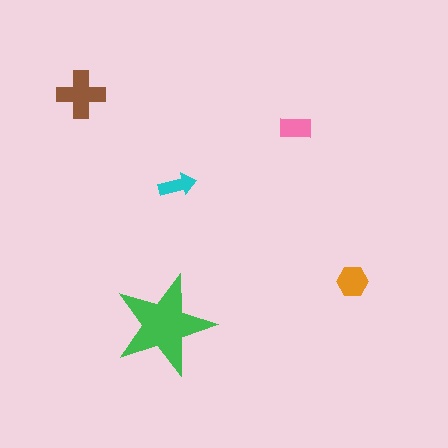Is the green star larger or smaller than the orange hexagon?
Larger.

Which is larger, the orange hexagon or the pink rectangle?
The orange hexagon.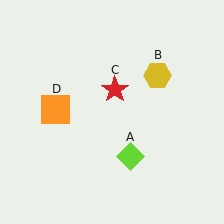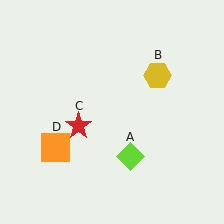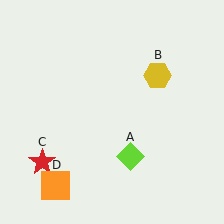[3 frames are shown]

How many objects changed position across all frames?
2 objects changed position: red star (object C), orange square (object D).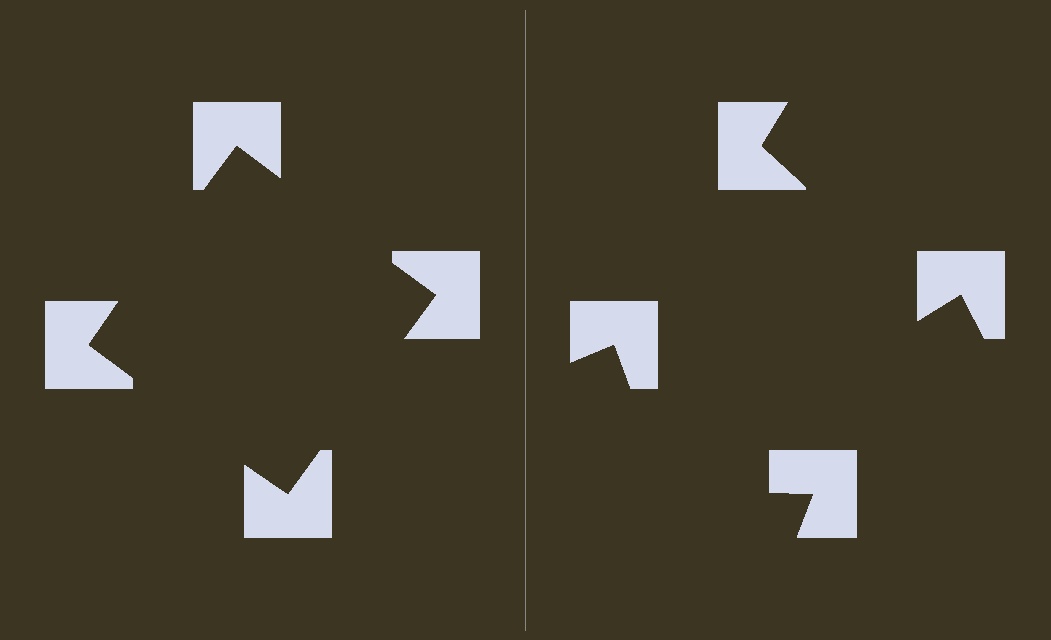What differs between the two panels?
The notched squares are positioned identically on both sides; only the wedge orientations differ. On the left they align to a square; on the right they are misaligned.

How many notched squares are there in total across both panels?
8 — 4 on each side.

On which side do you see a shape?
An illusory square appears on the left side. On the right side the wedge cuts are rotated, so no coherent shape forms.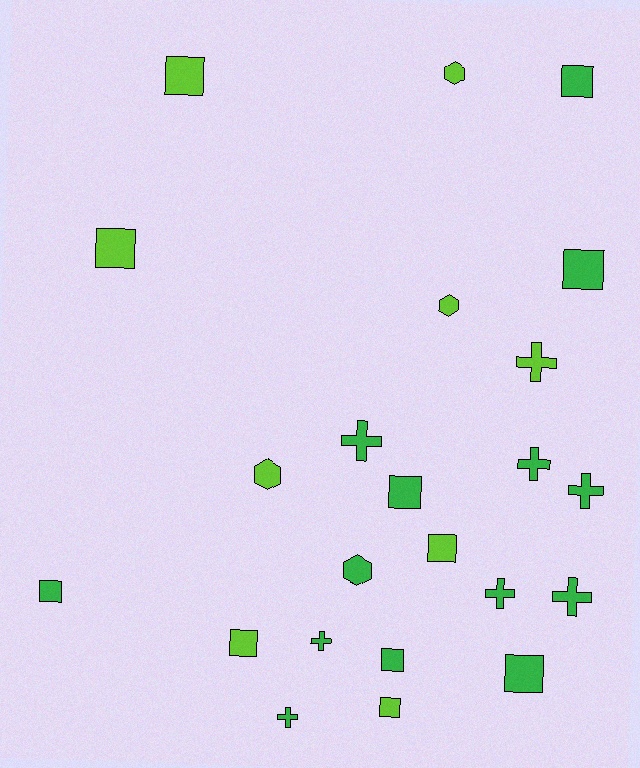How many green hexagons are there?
There is 1 green hexagon.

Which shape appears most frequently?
Square, with 11 objects.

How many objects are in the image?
There are 23 objects.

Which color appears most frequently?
Green, with 14 objects.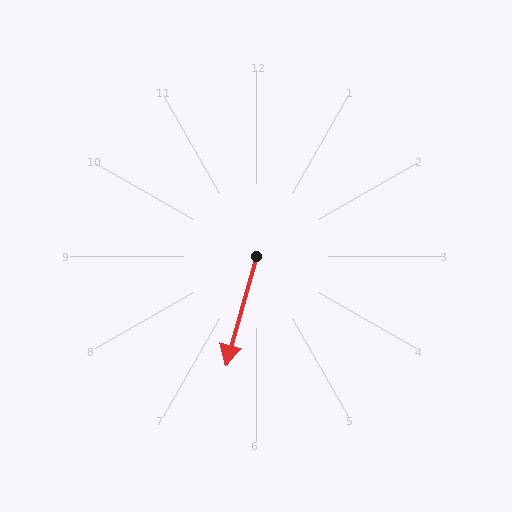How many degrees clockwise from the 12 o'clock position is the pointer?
Approximately 196 degrees.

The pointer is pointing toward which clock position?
Roughly 7 o'clock.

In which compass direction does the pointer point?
South.